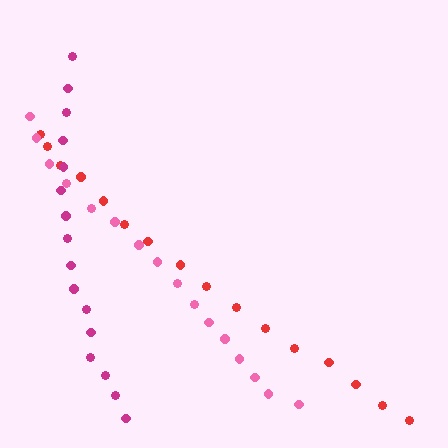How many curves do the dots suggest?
There are 3 distinct paths.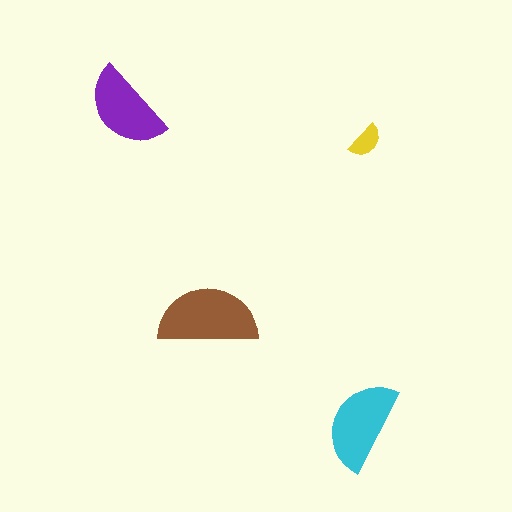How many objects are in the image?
There are 4 objects in the image.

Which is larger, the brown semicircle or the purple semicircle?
The brown one.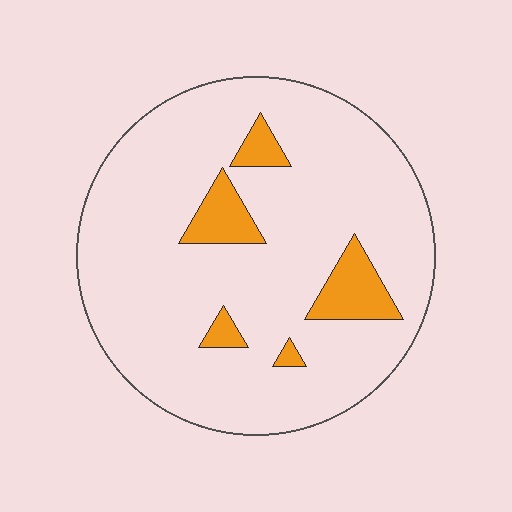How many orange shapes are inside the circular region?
5.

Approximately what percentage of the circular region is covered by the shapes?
Approximately 10%.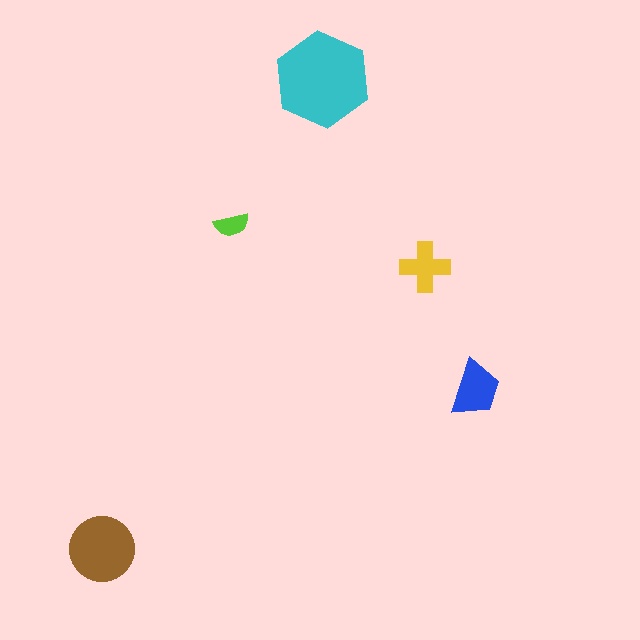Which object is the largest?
The cyan hexagon.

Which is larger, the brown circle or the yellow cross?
The brown circle.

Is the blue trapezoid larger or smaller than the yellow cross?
Larger.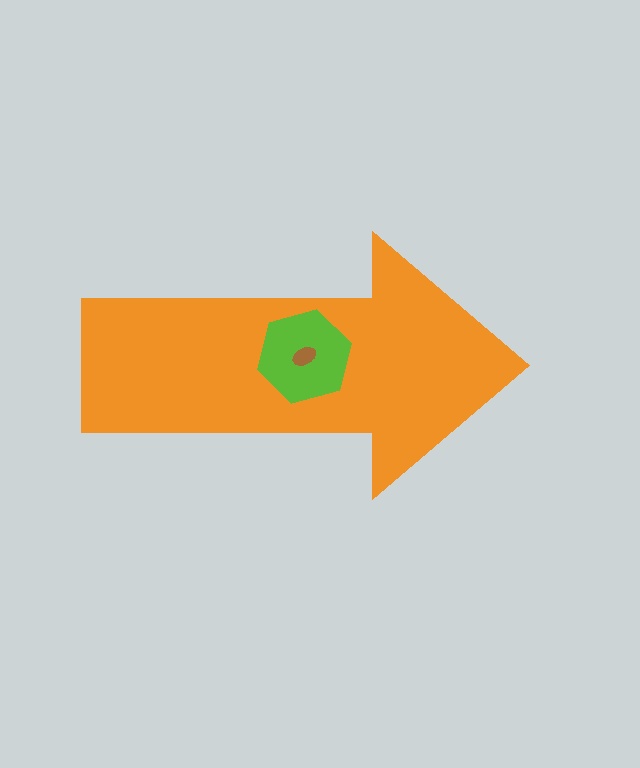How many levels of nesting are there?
3.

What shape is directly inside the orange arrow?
The lime hexagon.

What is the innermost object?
The brown ellipse.